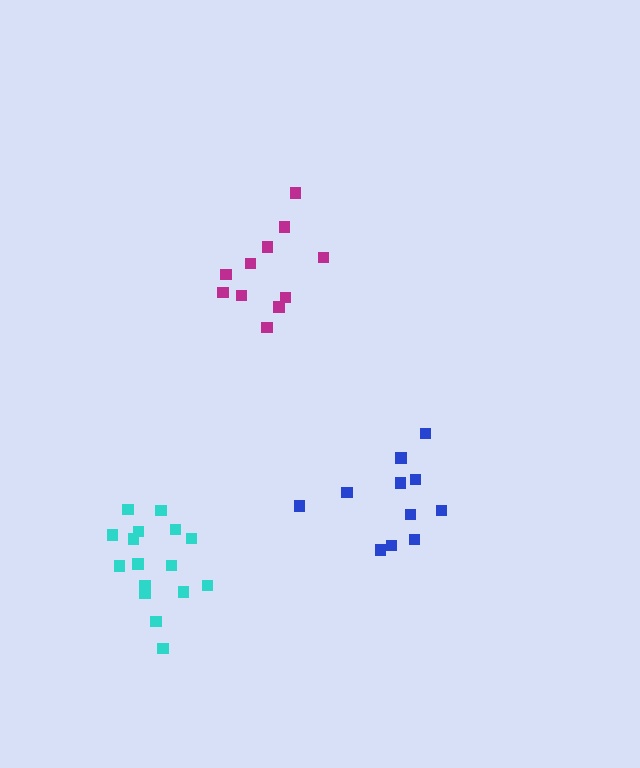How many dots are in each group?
Group 1: 11 dots, Group 2: 11 dots, Group 3: 16 dots (38 total).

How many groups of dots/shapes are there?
There are 3 groups.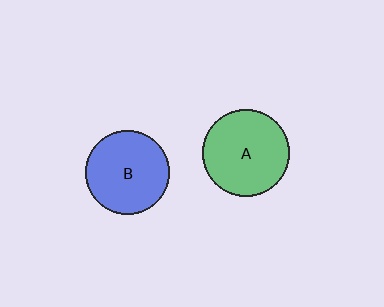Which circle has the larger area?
Circle A (green).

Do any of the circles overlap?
No, none of the circles overlap.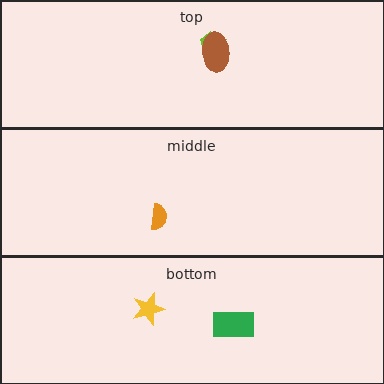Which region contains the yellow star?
The bottom region.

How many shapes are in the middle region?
1.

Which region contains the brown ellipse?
The top region.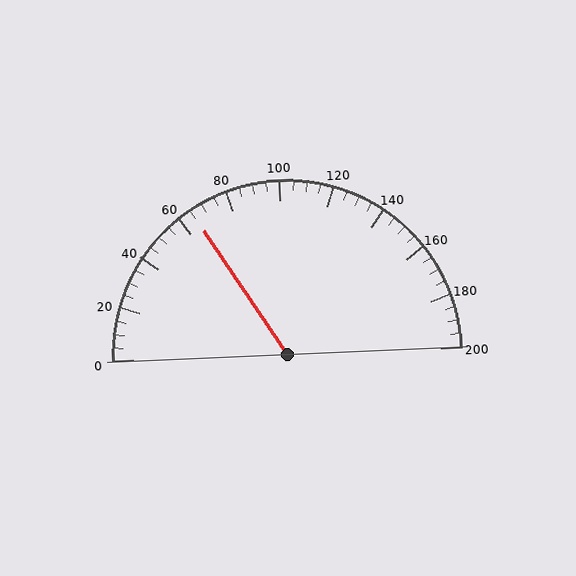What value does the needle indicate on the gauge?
The needle indicates approximately 65.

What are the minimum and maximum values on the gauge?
The gauge ranges from 0 to 200.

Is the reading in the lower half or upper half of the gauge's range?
The reading is in the lower half of the range (0 to 200).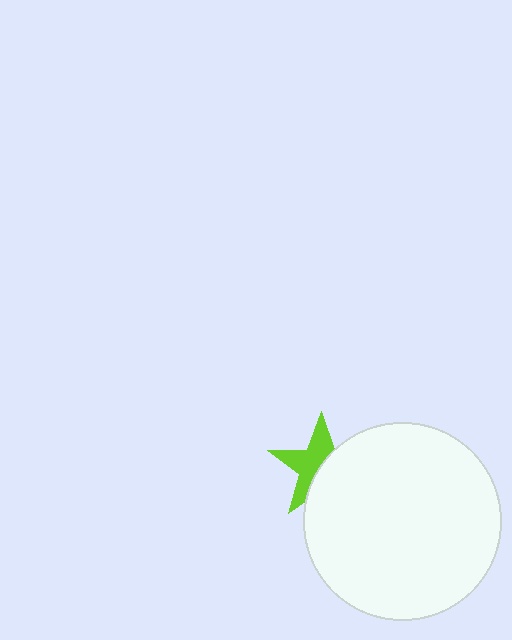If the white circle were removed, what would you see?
You would see the complete lime star.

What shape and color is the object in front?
The object in front is a white circle.